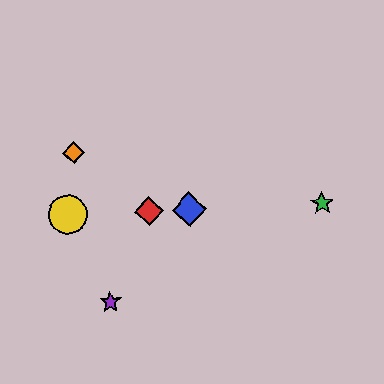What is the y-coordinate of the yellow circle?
The yellow circle is at y≈215.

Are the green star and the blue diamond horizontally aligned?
Yes, both are at y≈203.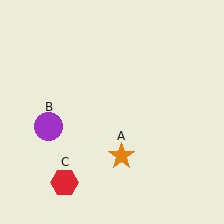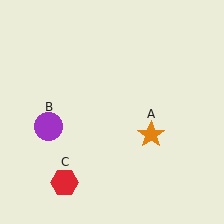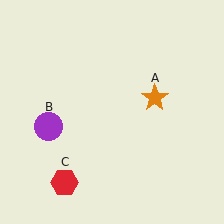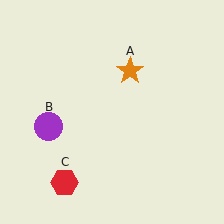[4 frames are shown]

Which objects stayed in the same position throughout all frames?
Purple circle (object B) and red hexagon (object C) remained stationary.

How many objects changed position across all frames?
1 object changed position: orange star (object A).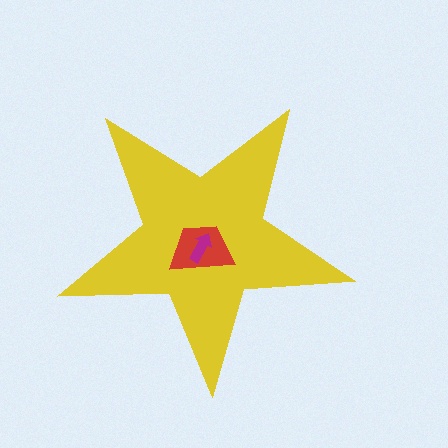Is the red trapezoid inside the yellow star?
Yes.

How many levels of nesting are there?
3.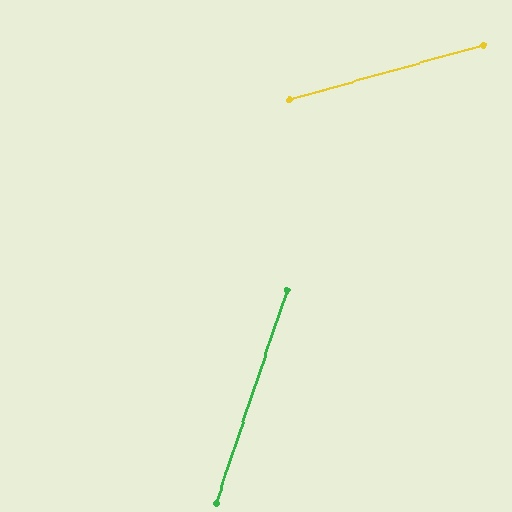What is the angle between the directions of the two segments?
Approximately 56 degrees.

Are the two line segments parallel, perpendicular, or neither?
Neither parallel nor perpendicular — they differ by about 56°.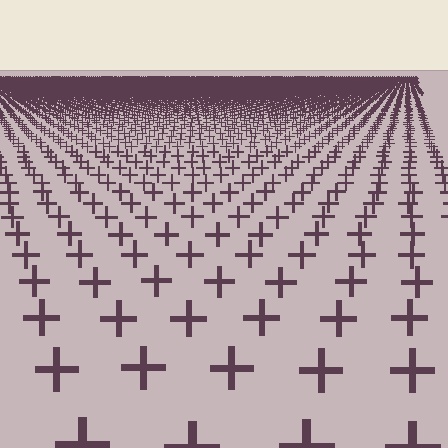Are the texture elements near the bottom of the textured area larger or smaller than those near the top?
Larger. Near the bottom, elements are closer to the viewer and appear at a bigger on-screen size.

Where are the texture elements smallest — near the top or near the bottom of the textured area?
Near the top.